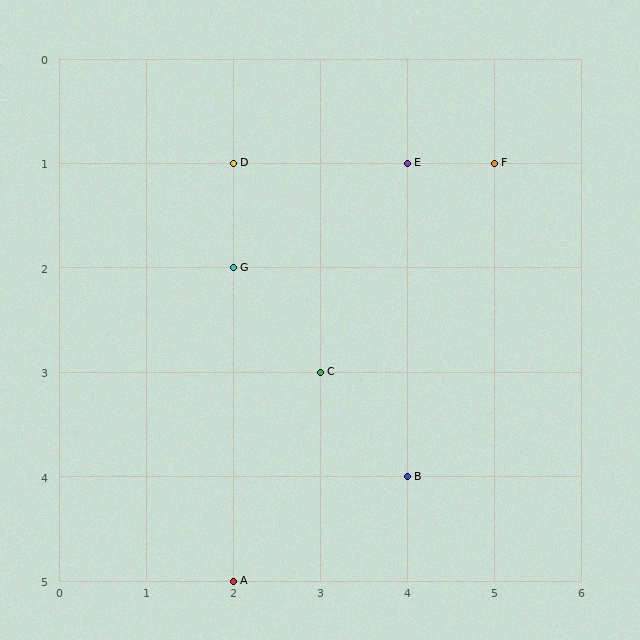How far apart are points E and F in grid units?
Points E and F are 1 column apart.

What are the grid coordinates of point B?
Point B is at grid coordinates (4, 4).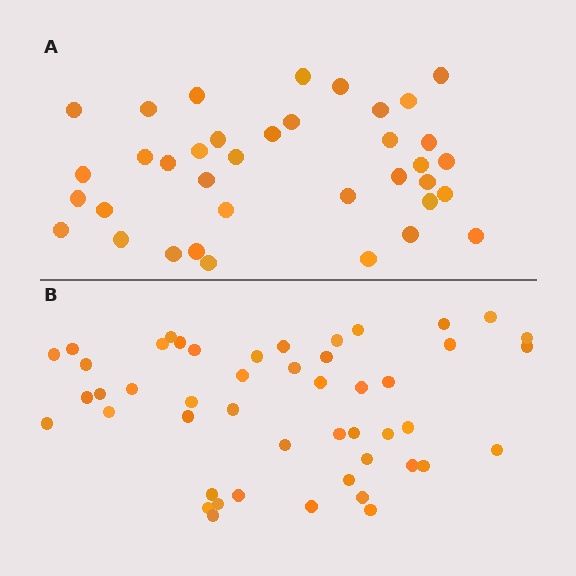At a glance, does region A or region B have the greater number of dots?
Region B (the bottom region) has more dots.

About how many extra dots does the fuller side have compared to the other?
Region B has roughly 12 or so more dots than region A.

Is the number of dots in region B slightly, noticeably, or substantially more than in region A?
Region B has noticeably more, but not dramatically so. The ratio is roughly 1.3 to 1.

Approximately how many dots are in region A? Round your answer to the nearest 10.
About 40 dots. (The exact count is 37, which rounds to 40.)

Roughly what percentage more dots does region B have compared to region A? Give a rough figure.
About 30% more.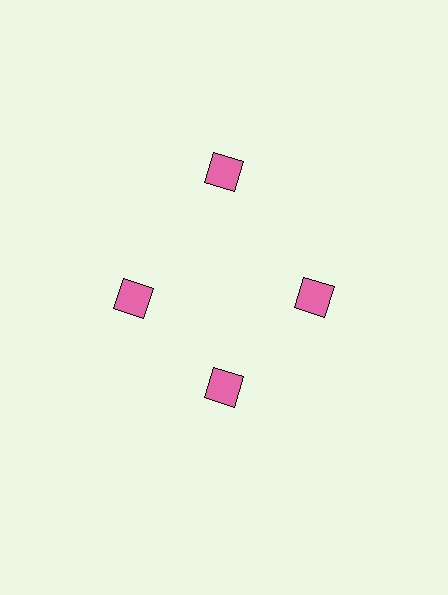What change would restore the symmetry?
The symmetry would be restored by moving it inward, back onto the ring so that all 4 diamonds sit at equal angles and equal distance from the center.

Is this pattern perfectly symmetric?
No. The 4 pink diamonds are arranged in a ring, but one element near the 12 o'clock position is pushed outward from the center, breaking the 4-fold rotational symmetry.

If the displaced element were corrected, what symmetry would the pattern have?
It would have 4-fold rotational symmetry — the pattern would map onto itself every 90 degrees.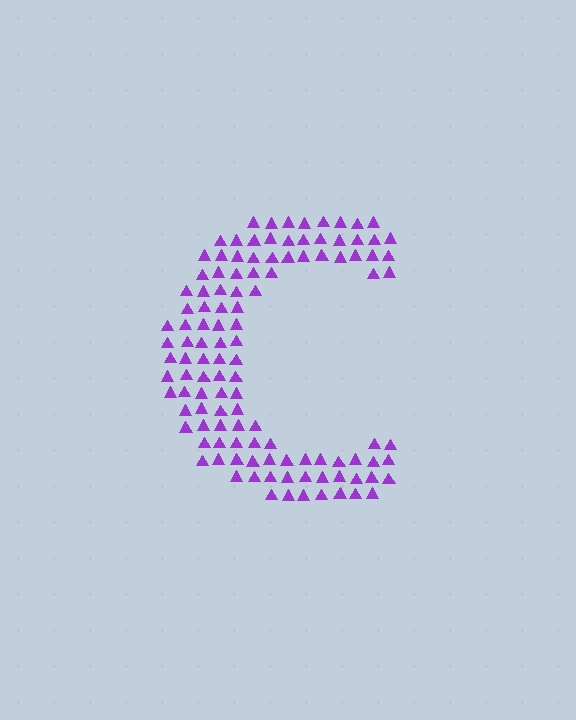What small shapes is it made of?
It is made of small triangles.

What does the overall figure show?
The overall figure shows the letter C.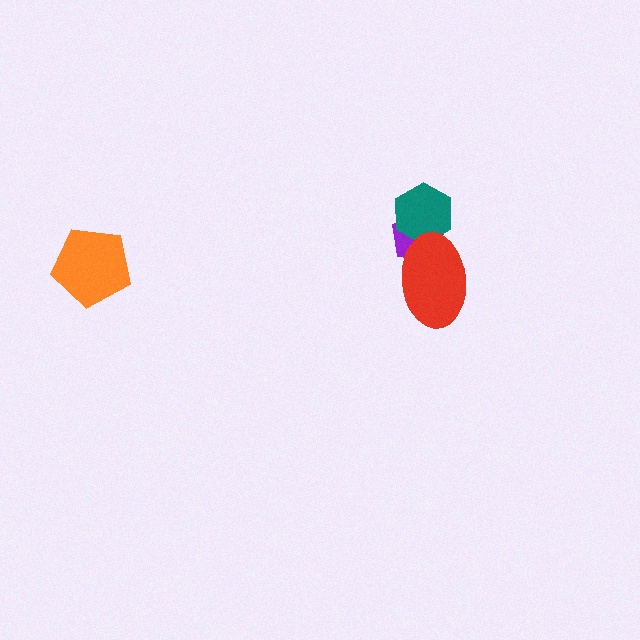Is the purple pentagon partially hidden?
Yes, it is partially covered by another shape.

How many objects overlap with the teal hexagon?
2 objects overlap with the teal hexagon.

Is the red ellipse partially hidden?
No, no other shape covers it.